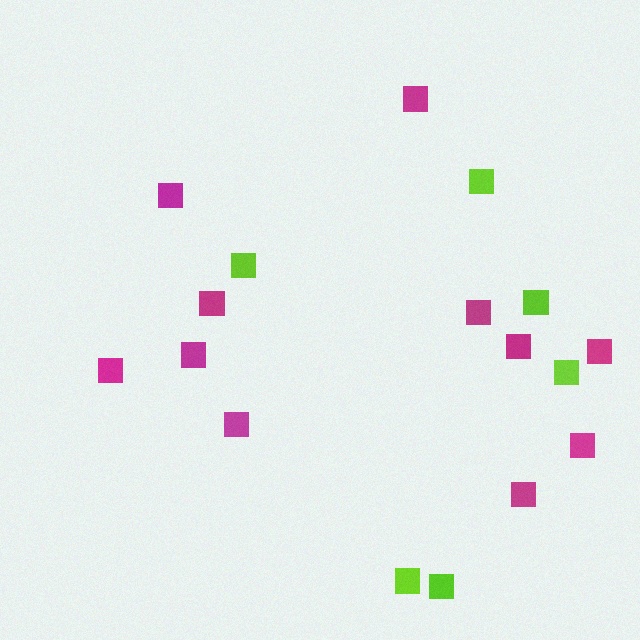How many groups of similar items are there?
There are 2 groups: one group of magenta squares (11) and one group of lime squares (6).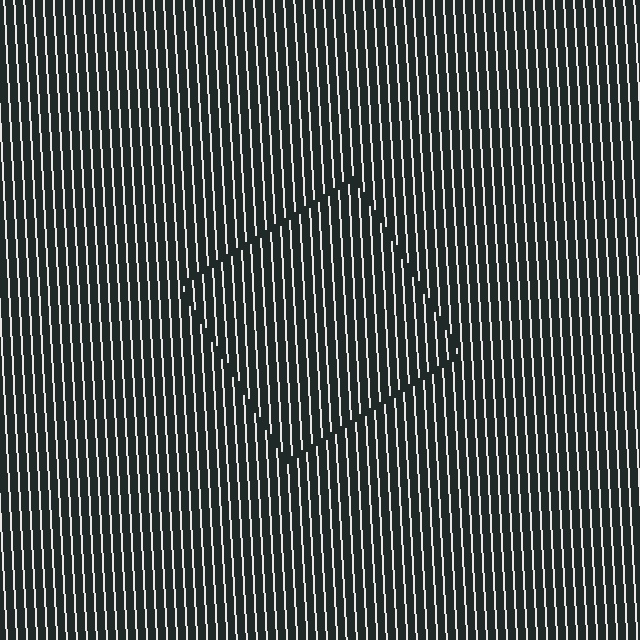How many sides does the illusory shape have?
4 sides — the line-ends trace a square.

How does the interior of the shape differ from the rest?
The interior of the shape contains the same grating, shifted by half a period — the contour is defined by the phase discontinuity where line-ends from the inner and outer gratings abut.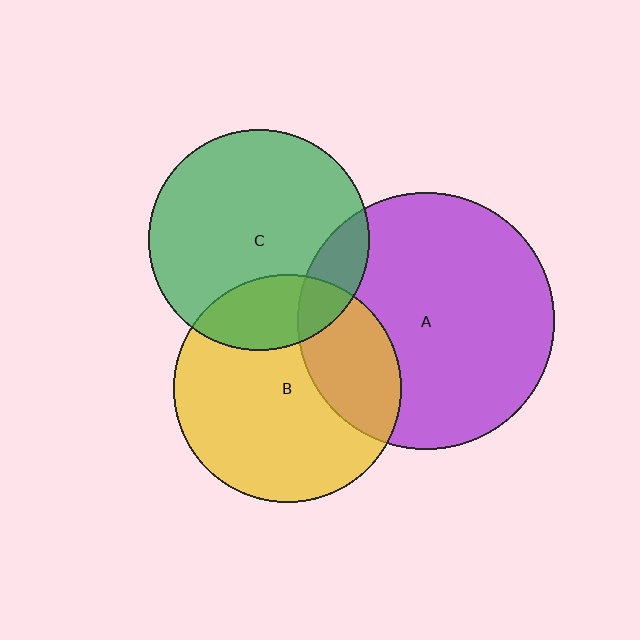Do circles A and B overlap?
Yes.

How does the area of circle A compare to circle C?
Approximately 1.4 times.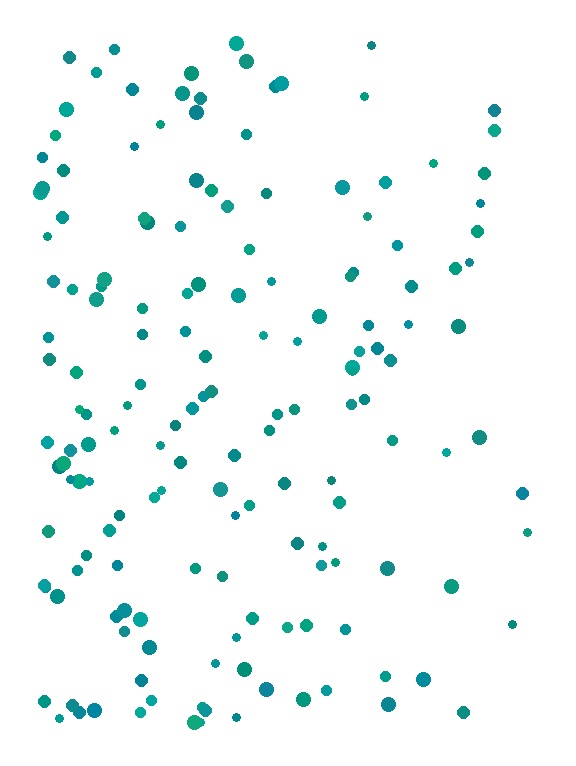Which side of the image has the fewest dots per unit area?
The right.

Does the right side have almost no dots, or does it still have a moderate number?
Still a moderate number, just noticeably fewer than the left.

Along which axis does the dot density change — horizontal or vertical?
Horizontal.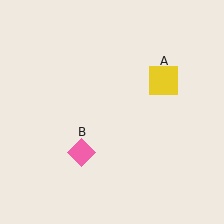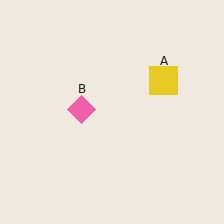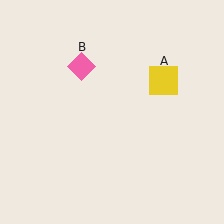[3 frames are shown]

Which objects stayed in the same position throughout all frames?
Yellow square (object A) remained stationary.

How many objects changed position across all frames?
1 object changed position: pink diamond (object B).